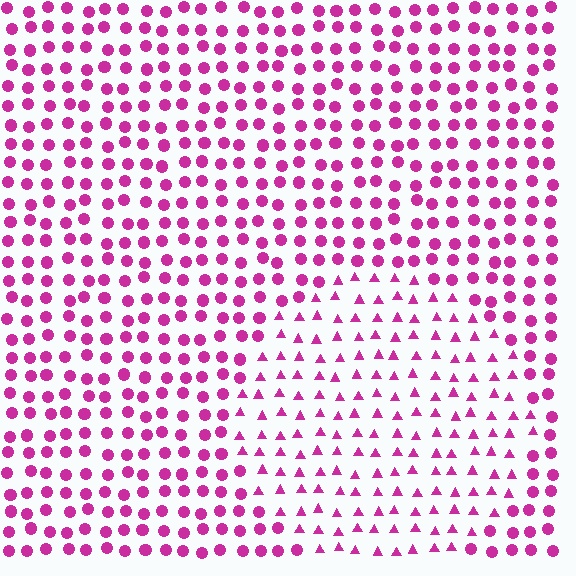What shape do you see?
I see a circle.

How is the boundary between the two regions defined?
The boundary is defined by a change in element shape: triangles inside vs. circles outside. All elements share the same color and spacing.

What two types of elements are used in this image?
The image uses triangles inside the circle region and circles outside it.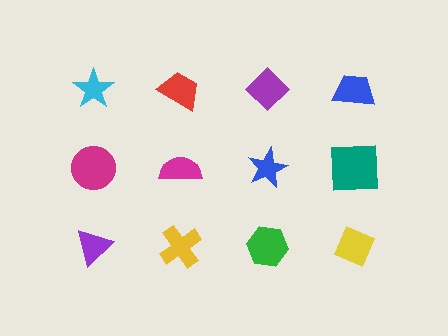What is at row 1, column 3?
A purple diamond.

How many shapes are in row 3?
4 shapes.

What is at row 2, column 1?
A magenta circle.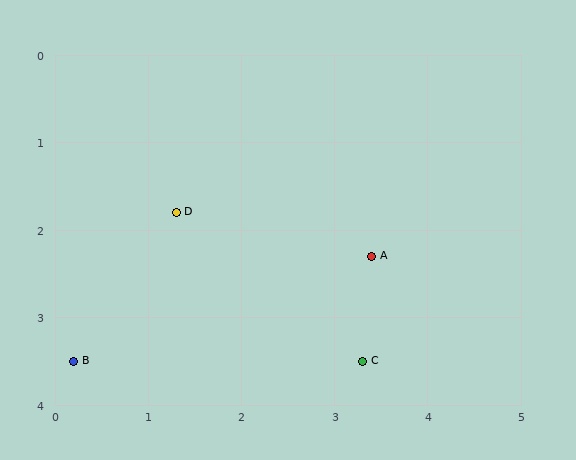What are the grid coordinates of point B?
Point B is at approximately (0.2, 3.5).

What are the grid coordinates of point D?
Point D is at approximately (1.3, 1.8).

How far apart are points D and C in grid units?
Points D and C are about 2.6 grid units apart.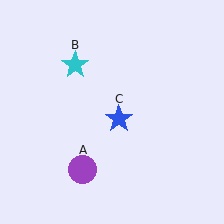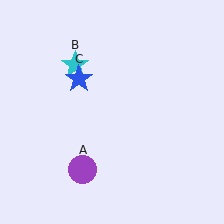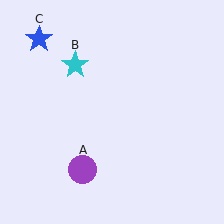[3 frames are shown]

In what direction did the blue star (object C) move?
The blue star (object C) moved up and to the left.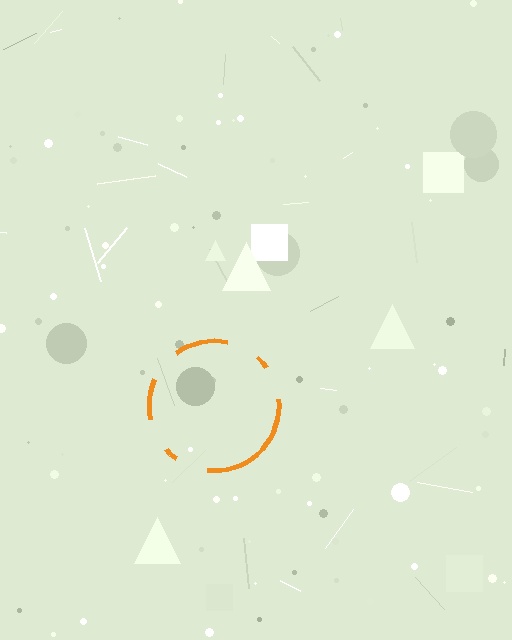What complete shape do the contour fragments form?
The contour fragments form a circle.